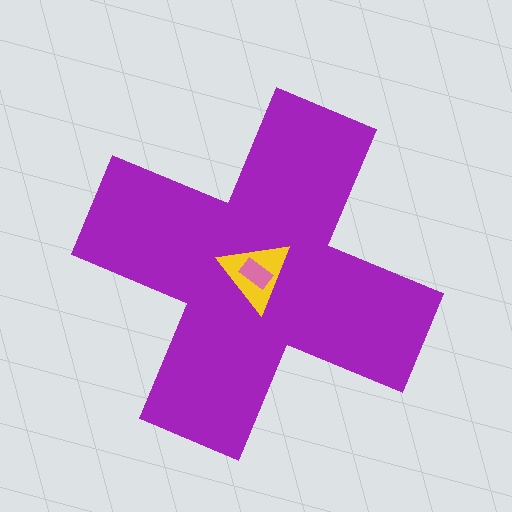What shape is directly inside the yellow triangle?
The pink rectangle.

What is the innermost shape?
The pink rectangle.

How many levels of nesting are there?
3.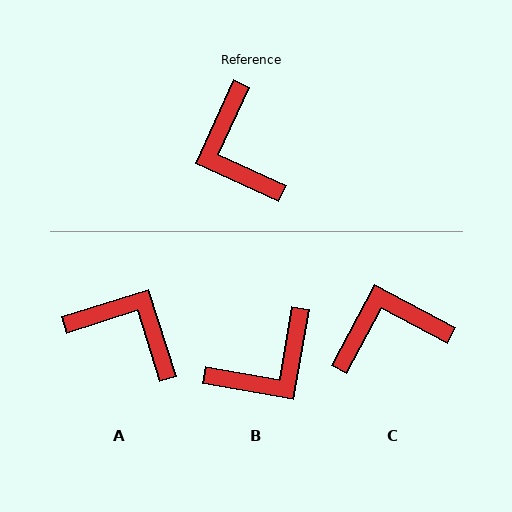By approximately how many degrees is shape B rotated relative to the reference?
Approximately 104 degrees counter-clockwise.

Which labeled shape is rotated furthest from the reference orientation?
A, about 138 degrees away.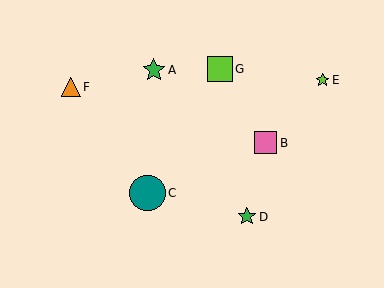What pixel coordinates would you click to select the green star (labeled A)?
Click at (154, 70) to select the green star A.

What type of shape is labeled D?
Shape D is a green star.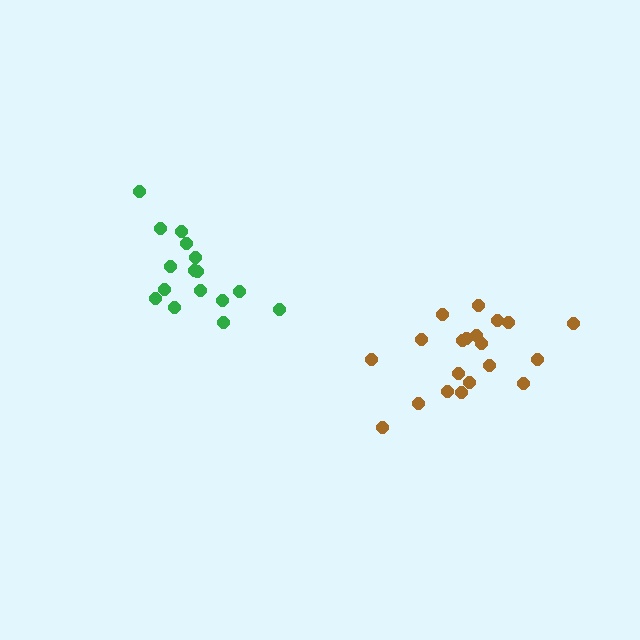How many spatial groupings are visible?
There are 2 spatial groupings.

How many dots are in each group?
Group 1: 21 dots, Group 2: 16 dots (37 total).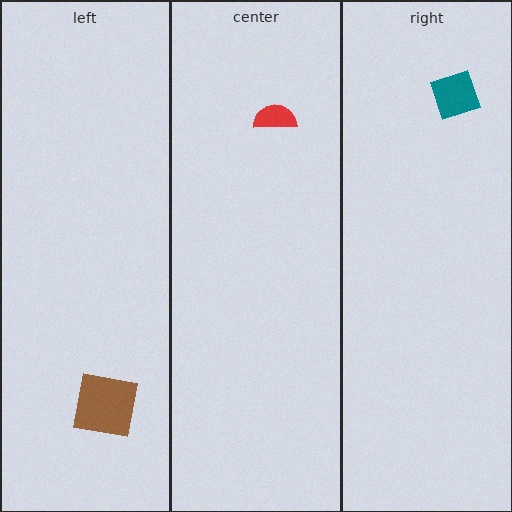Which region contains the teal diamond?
The right region.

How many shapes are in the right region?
1.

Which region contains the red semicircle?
The center region.